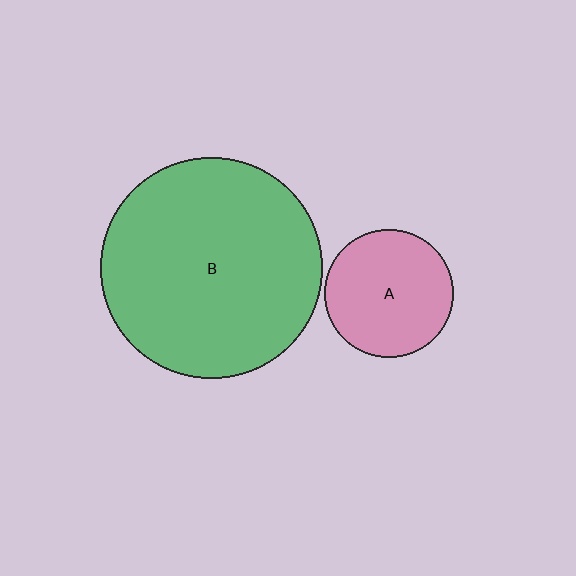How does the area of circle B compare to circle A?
Approximately 3.0 times.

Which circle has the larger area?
Circle B (green).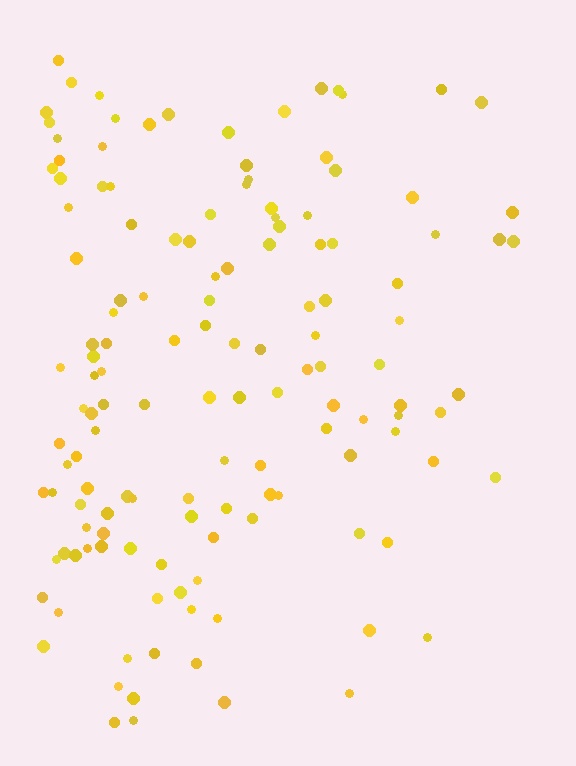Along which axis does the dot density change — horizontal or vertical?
Horizontal.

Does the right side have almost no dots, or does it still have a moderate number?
Still a moderate number, just noticeably fewer than the left.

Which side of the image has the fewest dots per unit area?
The right.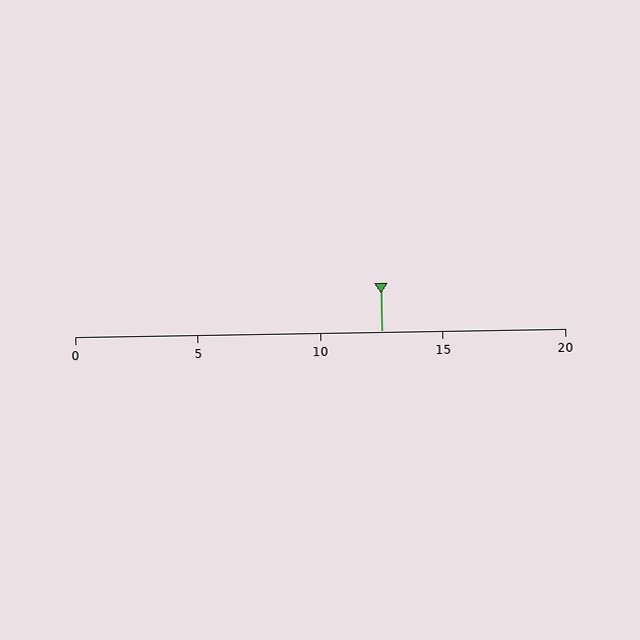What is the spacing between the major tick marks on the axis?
The major ticks are spaced 5 apart.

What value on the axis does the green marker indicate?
The marker indicates approximately 12.5.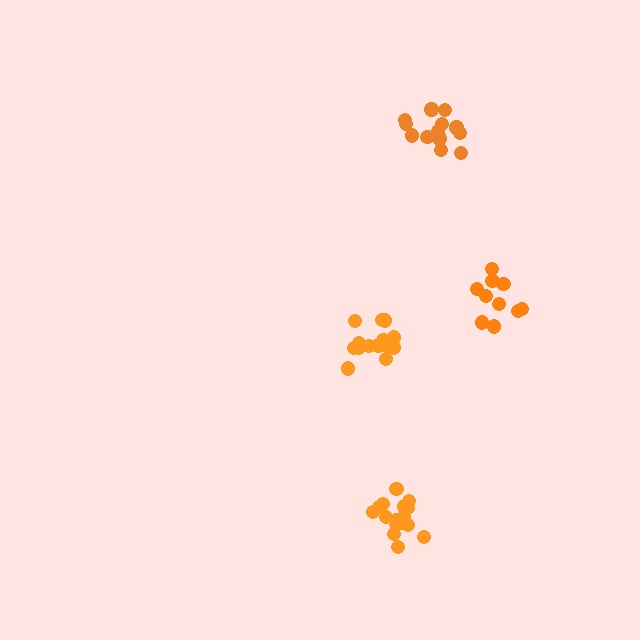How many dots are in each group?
Group 1: 16 dots, Group 2: 14 dots, Group 3: 10 dots, Group 4: 13 dots (53 total).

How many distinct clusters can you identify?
There are 4 distinct clusters.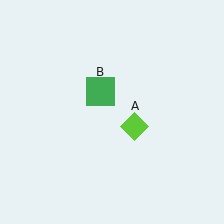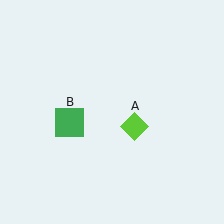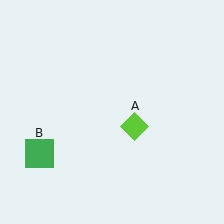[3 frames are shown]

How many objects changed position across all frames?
1 object changed position: green square (object B).